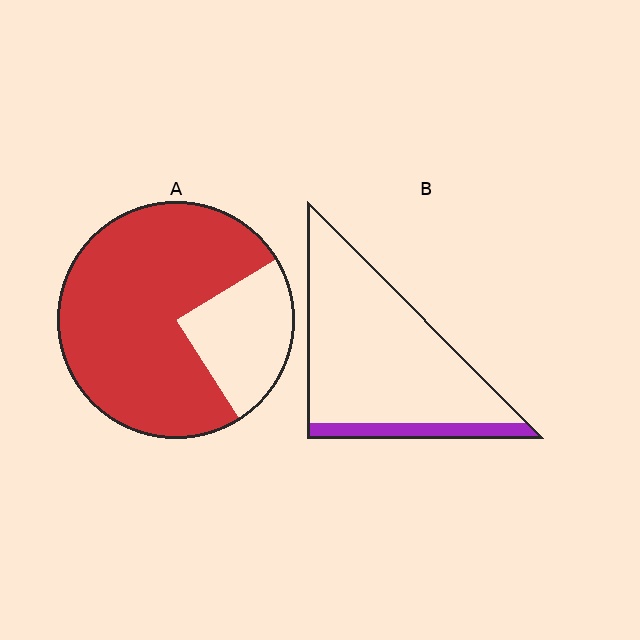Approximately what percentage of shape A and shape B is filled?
A is approximately 75% and B is approximately 15%.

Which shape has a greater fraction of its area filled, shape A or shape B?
Shape A.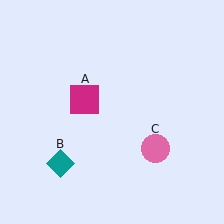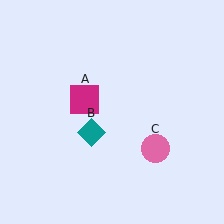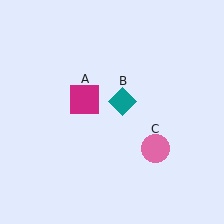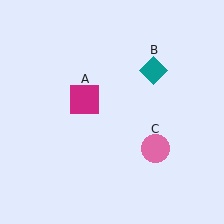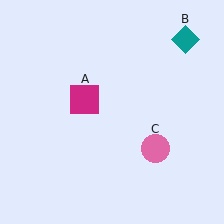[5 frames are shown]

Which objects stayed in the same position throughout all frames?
Magenta square (object A) and pink circle (object C) remained stationary.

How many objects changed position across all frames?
1 object changed position: teal diamond (object B).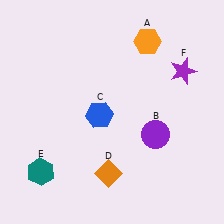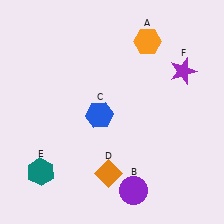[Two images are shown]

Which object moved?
The purple circle (B) moved down.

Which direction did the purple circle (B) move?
The purple circle (B) moved down.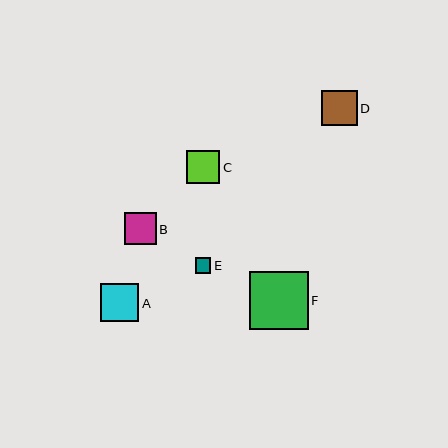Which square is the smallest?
Square E is the smallest with a size of approximately 15 pixels.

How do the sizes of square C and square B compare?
Square C and square B are approximately the same size.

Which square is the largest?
Square F is the largest with a size of approximately 59 pixels.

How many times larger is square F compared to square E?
Square F is approximately 3.8 times the size of square E.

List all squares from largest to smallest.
From largest to smallest: F, A, D, C, B, E.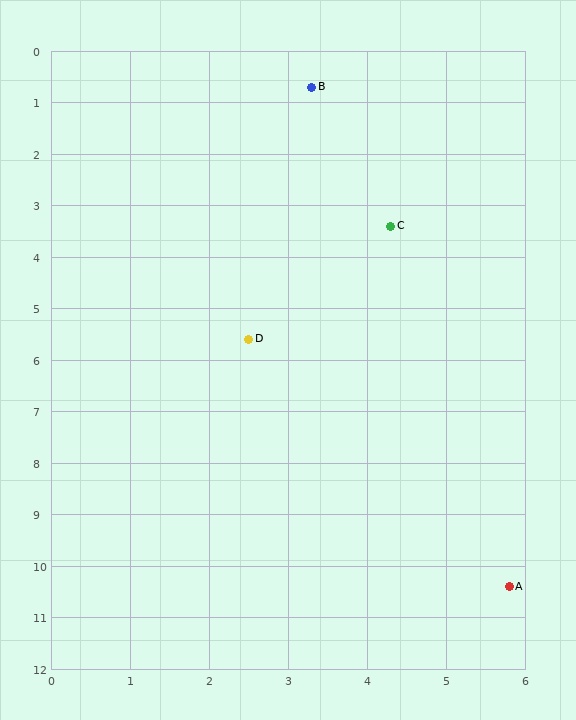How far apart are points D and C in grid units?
Points D and C are about 2.8 grid units apart.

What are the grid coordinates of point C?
Point C is at approximately (4.3, 3.4).